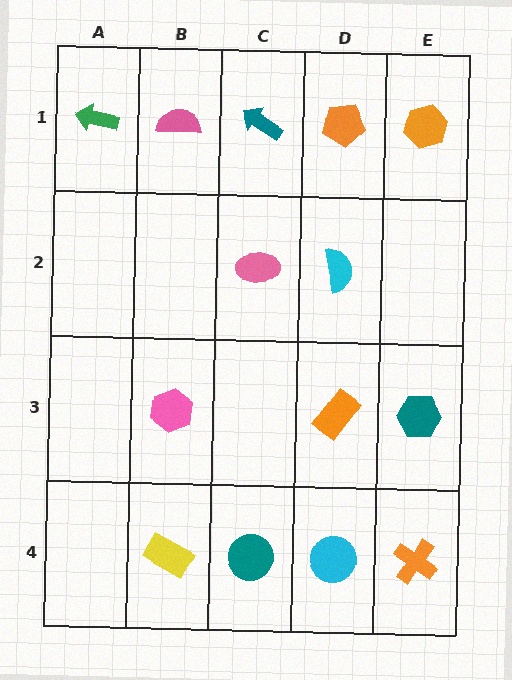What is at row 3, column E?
A teal hexagon.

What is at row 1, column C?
A teal arrow.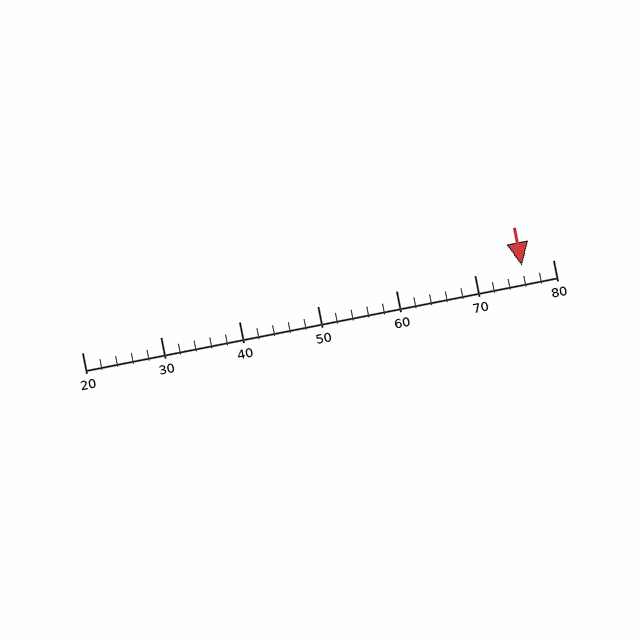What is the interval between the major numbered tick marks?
The major tick marks are spaced 10 units apart.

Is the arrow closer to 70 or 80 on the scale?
The arrow is closer to 80.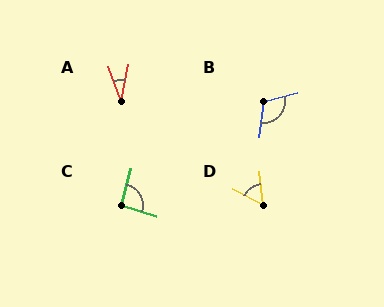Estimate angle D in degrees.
Approximately 57 degrees.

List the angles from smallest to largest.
A (31°), D (57°), C (93°), B (113°).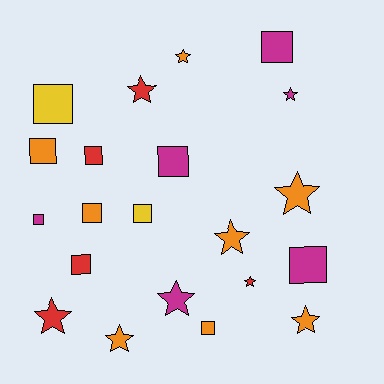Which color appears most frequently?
Orange, with 8 objects.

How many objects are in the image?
There are 21 objects.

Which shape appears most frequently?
Square, with 11 objects.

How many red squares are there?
There are 2 red squares.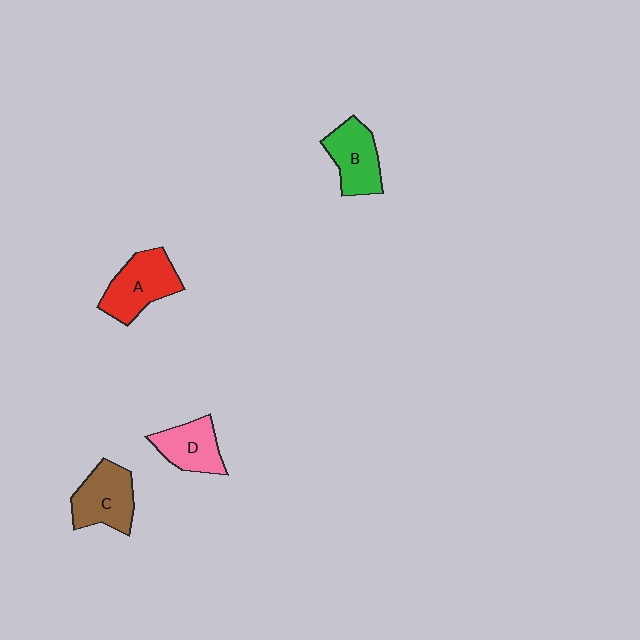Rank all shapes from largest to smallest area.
From largest to smallest: A (red), C (brown), B (green), D (pink).